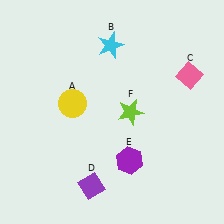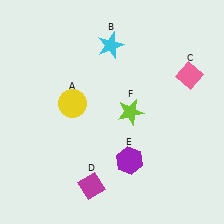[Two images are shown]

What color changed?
The diamond (D) changed from purple in Image 1 to magenta in Image 2.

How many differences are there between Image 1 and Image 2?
There is 1 difference between the two images.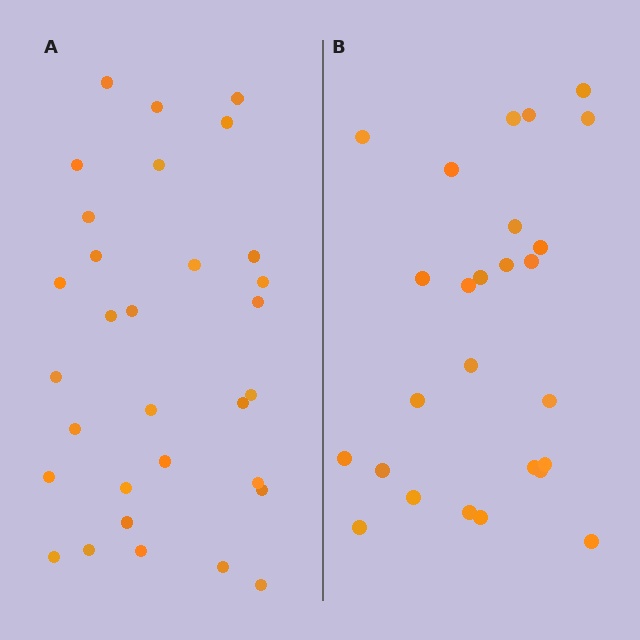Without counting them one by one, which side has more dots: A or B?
Region A (the left region) has more dots.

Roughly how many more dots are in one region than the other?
Region A has about 5 more dots than region B.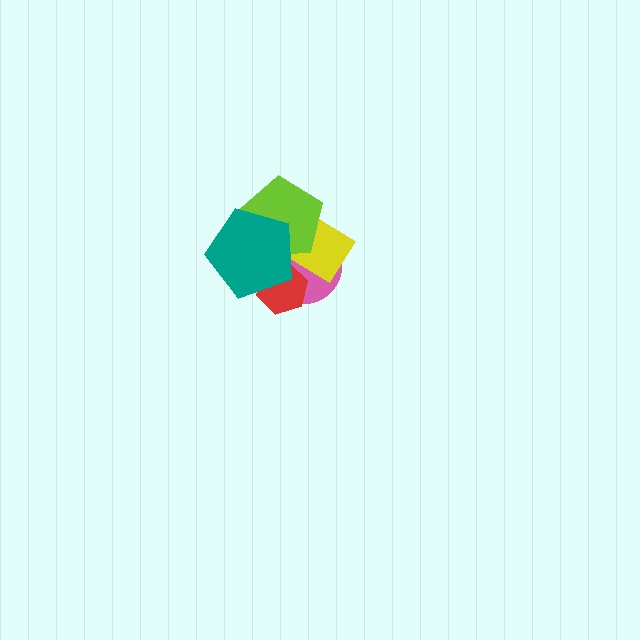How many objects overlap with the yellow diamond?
3 objects overlap with the yellow diamond.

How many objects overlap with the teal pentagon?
4 objects overlap with the teal pentagon.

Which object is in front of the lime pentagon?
The teal pentagon is in front of the lime pentagon.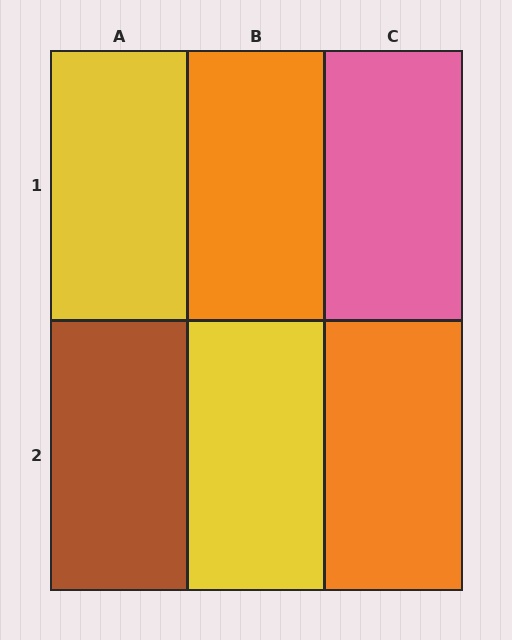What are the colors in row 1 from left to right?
Yellow, orange, pink.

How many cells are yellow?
2 cells are yellow.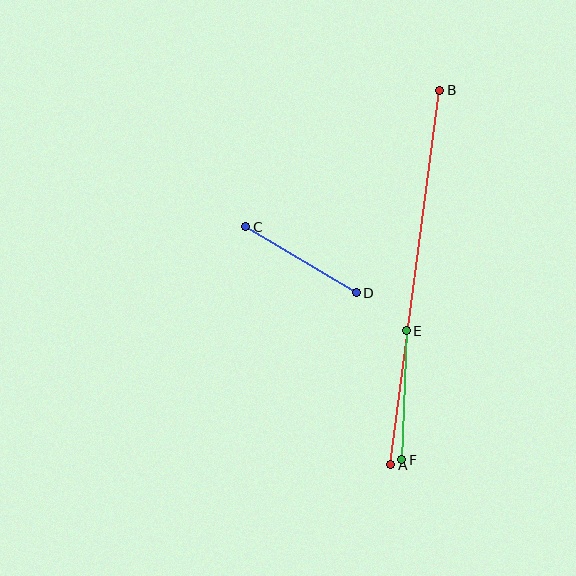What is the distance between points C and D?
The distance is approximately 129 pixels.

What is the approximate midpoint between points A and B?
The midpoint is at approximately (415, 277) pixels.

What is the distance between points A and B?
The distance is approximately 378 pixels.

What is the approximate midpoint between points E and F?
The midpoint is at approximately (404, 395) pixels.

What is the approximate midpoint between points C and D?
The midpoint is at approximately (301, 260) pixels.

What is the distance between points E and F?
The distance is approximately 129 pixels.